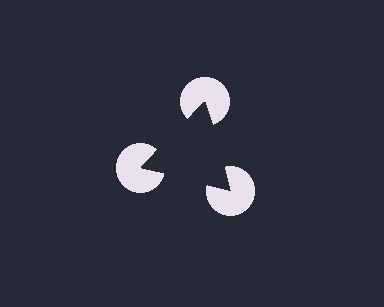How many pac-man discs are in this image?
There are 3 — one at each vertex of the illusory triangle.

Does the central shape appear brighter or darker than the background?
It typically appears slightly darker than the background, even though no actual brightness change is drawn.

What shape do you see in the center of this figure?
An illusory triangle — its edges are inferred from the aligned wedge cuts in the pac-man discs, not physically drawn.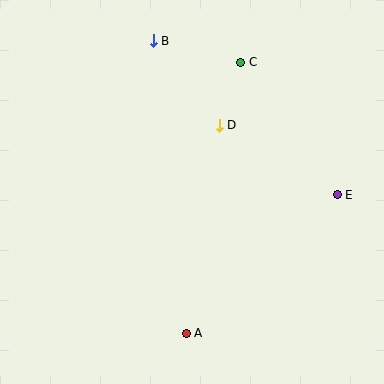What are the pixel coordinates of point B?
Point B is at (153, 41).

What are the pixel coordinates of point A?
Point A is at (186, 333).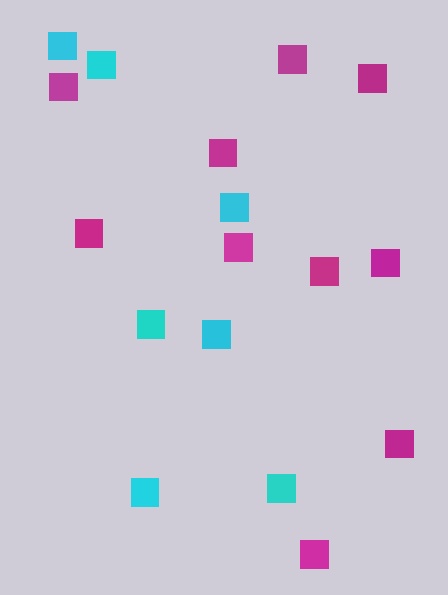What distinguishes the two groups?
There are 2 groups: one group of magenta squares (10) and one group of cyan squares (7).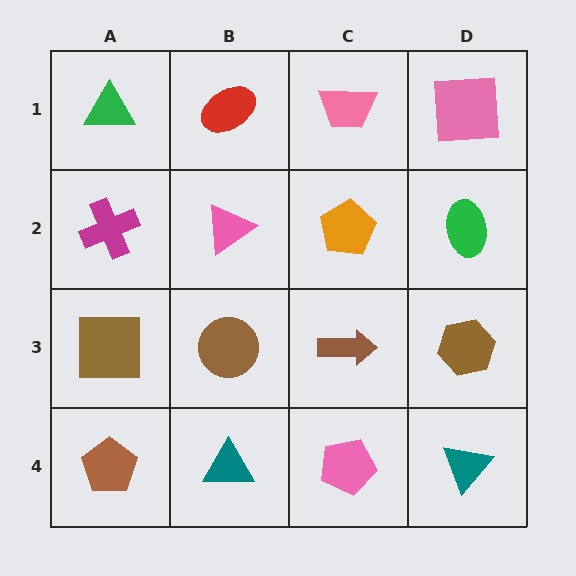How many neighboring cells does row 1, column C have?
3.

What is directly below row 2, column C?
A brown arrow.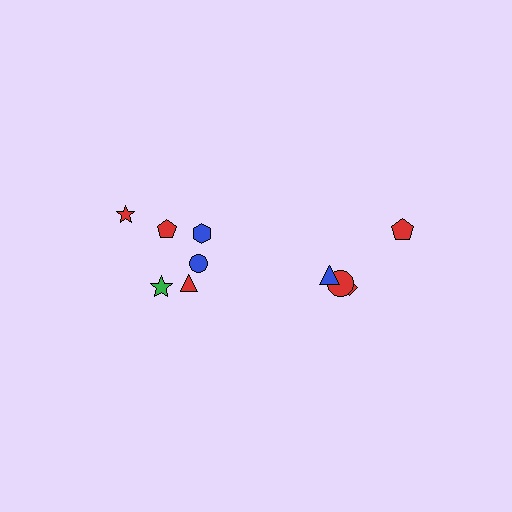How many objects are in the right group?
There are 4 objects.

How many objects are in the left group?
There are 6 objects.